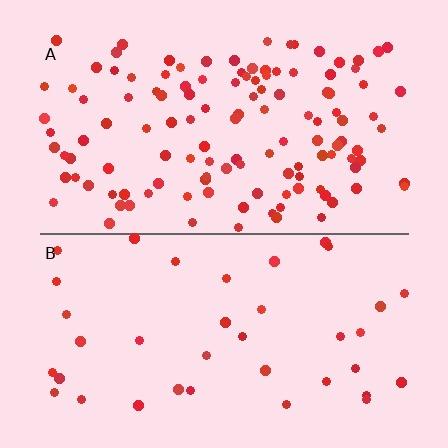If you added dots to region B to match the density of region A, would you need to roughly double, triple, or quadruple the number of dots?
Approximately triple.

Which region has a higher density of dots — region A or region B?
A (the top).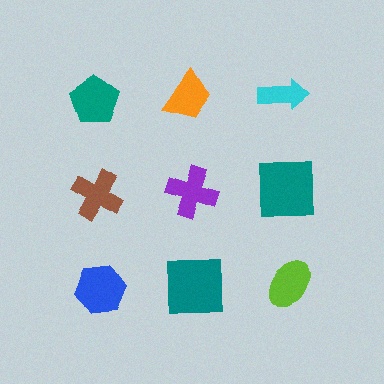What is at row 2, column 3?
A teal square.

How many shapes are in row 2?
3 shapes.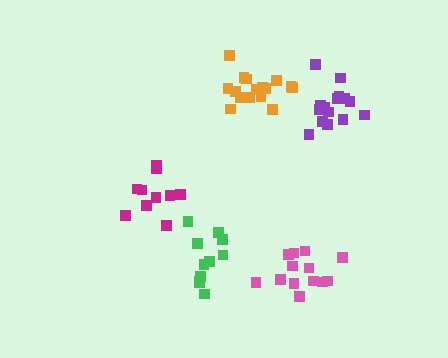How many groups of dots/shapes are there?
There are 5 groups.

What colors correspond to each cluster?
The clusters are colored: orange, green, purple, magenta, pink.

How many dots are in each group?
Group 1: 16 dots, Group 2: 11 dots, Group 3: 15 dots, Group 4: 11 dots, Group 5: 13 dots (66 total).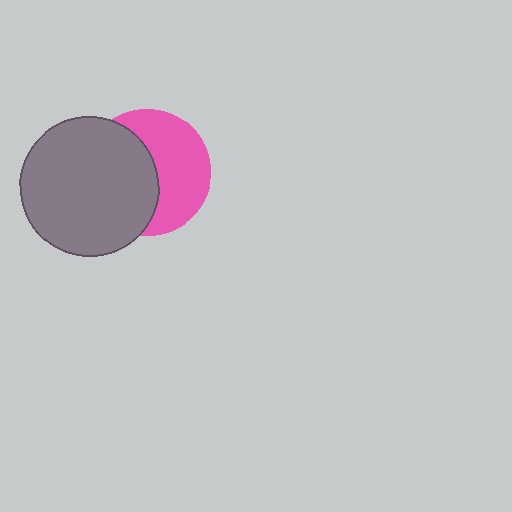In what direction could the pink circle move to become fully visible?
The pink circle could move right. That would shift it out from behind the gray circle entirely.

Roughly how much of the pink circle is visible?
About half of it is visible (roughly 50%).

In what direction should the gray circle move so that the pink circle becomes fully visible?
The gray circle should move left. That is the shortest direction to clear the overlap and leave the pink circle fully visible.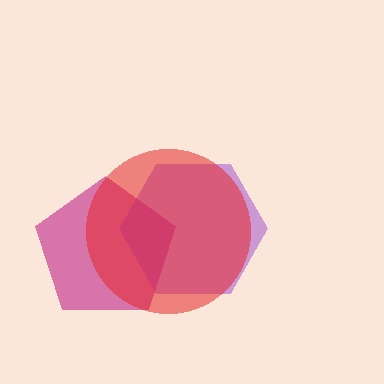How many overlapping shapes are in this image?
There are 3 overlapping shapes in the image.